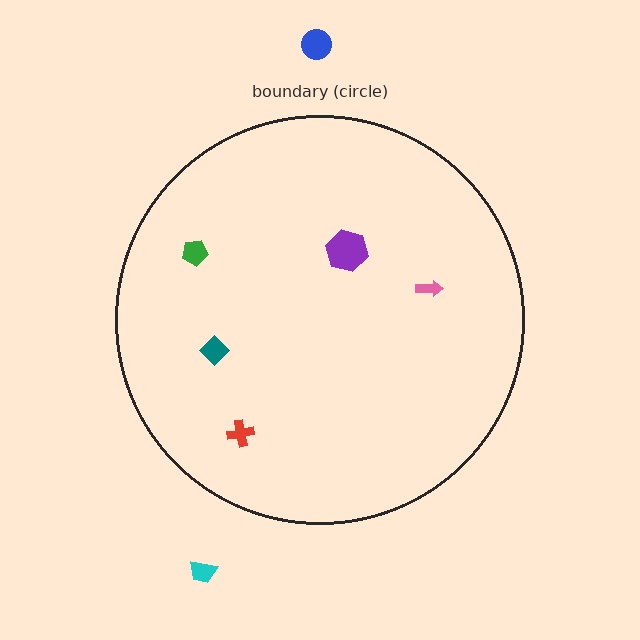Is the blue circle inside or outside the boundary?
Outside.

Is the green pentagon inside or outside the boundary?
Inside.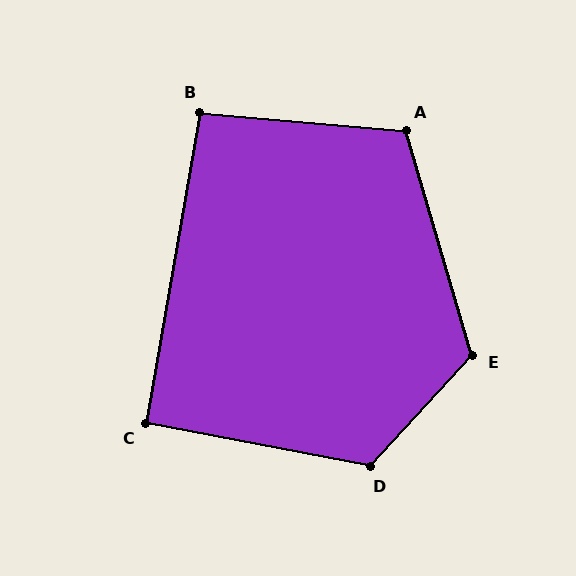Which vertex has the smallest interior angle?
C, at approximately 91 degrees.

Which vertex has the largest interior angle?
D, at approximately 122 degrees.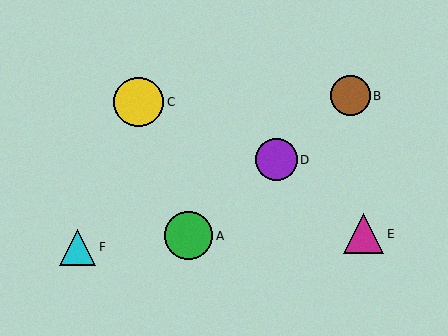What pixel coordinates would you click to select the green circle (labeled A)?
Click at (189, 236) to select the green circle A.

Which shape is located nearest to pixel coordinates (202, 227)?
The green circle (labeled A) at (189, 236) is nearest to that location.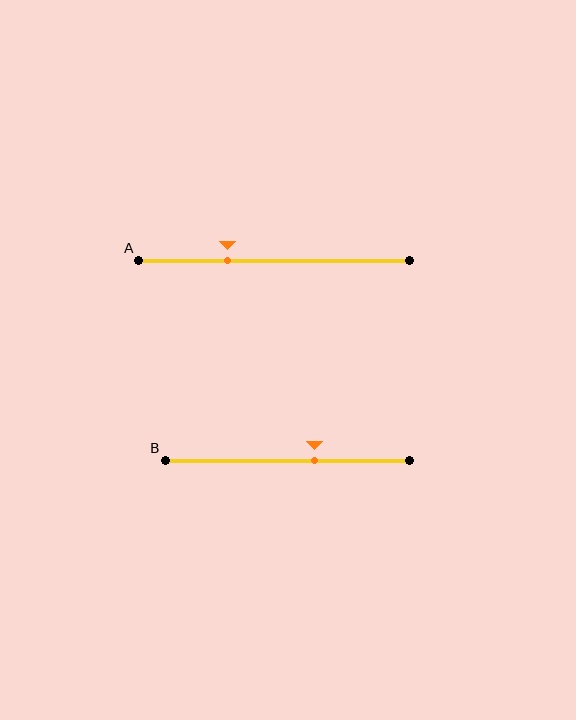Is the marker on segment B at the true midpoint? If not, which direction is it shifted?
No, the marker on segment B is shifted to the right by about 11% of the segment length.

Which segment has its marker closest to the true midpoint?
Segment B has its marker closest to the true midpoint.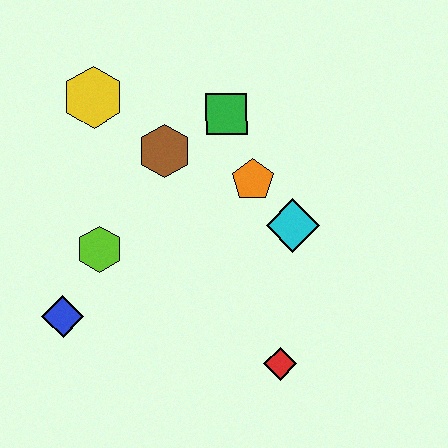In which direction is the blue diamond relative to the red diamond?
The blue diamond is to the left of the red diamond.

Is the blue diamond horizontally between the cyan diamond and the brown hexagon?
No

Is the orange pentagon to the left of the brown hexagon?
No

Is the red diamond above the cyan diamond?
No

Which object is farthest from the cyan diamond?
The blue diamond is farthest from the cyan diamond.